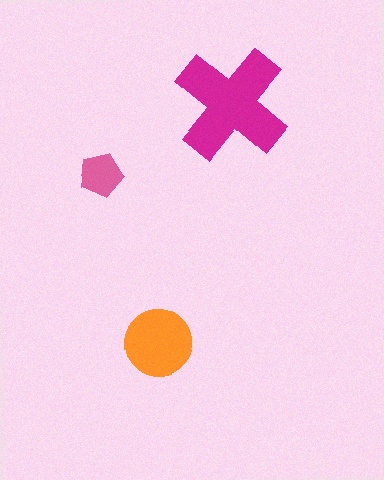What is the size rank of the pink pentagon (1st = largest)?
3rd.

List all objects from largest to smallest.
The magenta cross, the orange circle, the pink pentagon.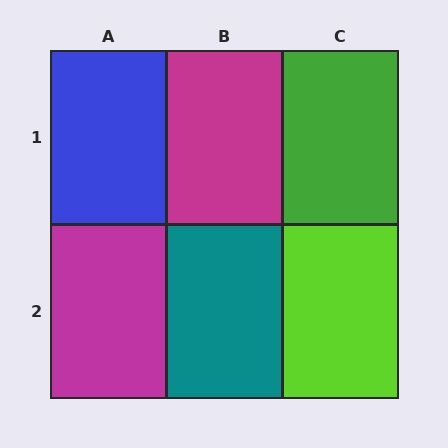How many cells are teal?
1 cell is teal.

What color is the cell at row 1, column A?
Blue.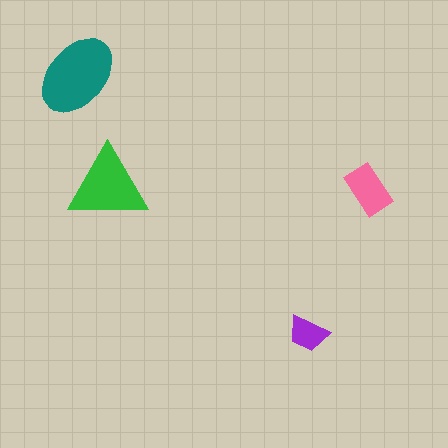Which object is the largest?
The teal ellipse.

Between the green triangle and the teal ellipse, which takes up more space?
The teal ellipse.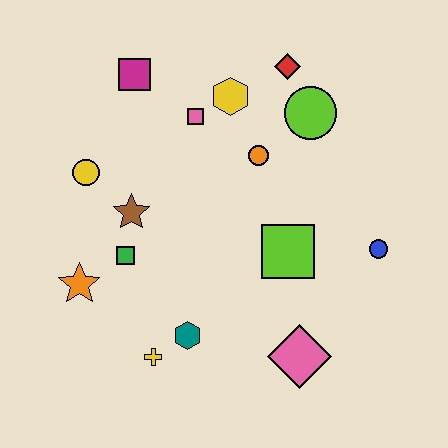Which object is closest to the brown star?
The green square is closest to the brown star.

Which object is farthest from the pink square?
The pink diamond is farthest from the pink square.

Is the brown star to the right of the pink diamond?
No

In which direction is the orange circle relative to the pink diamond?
The orange circle is above the pink diamond.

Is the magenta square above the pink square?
Yes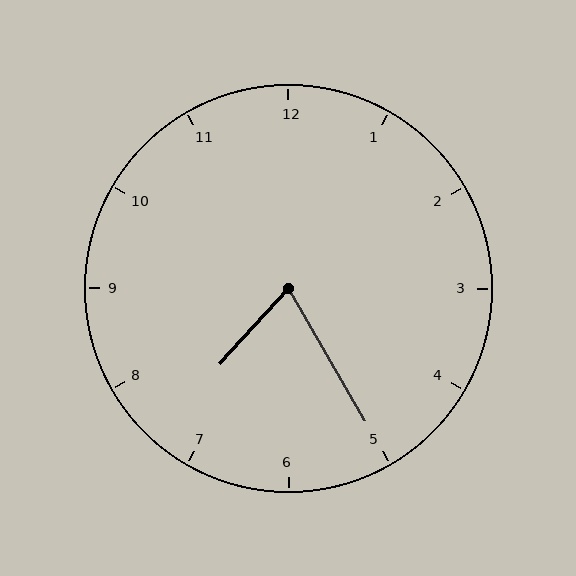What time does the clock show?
7:25.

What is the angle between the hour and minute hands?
Approximately 72 degrees.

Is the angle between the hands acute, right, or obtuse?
It is acute.